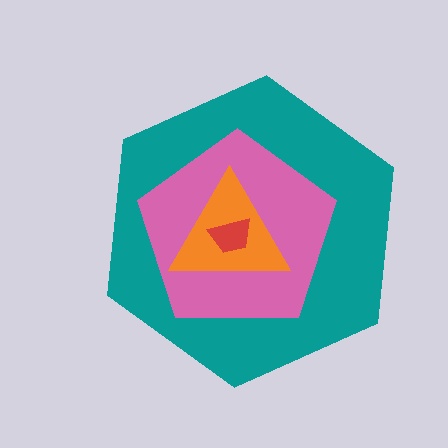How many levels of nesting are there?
4.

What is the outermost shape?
The teal hexagon.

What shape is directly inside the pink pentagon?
The orange triangle.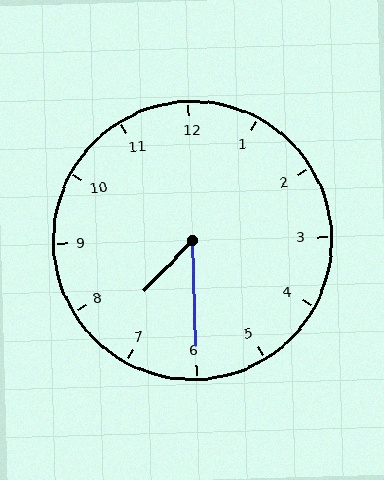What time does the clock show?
7:30.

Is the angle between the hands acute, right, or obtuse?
It is acute.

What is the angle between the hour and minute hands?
Approximately 45 degrees.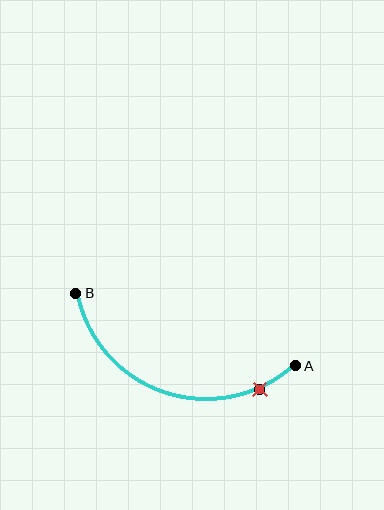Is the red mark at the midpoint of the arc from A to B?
No. The red mark lies on the arc but is closer to endpoint A. The arc midpoint would be at the point on the curve equidistant along the arc from both A and B.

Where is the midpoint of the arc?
The arc midpoint is the point on the curve farthest from the straight line joining A and B. It sits below that line.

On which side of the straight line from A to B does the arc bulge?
The arc bulges below the straight line connecting A and B.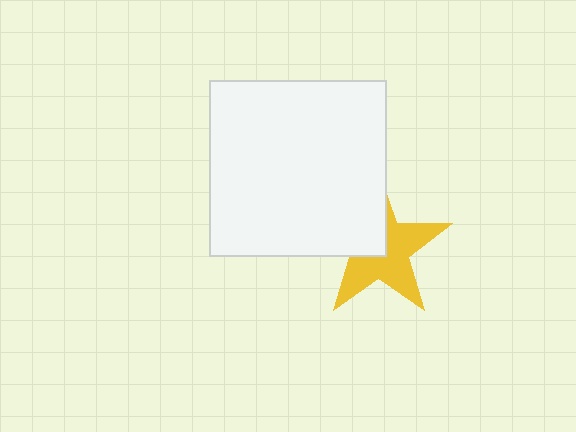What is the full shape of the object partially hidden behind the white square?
The partially hidden object is a yellow star.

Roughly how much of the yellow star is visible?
About half of it is visible (roughly 59%).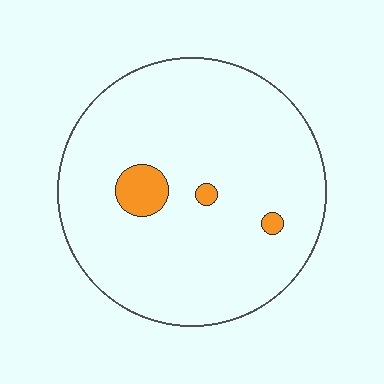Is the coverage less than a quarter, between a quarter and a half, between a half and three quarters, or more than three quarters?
Less than a quarter.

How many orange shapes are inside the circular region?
3.